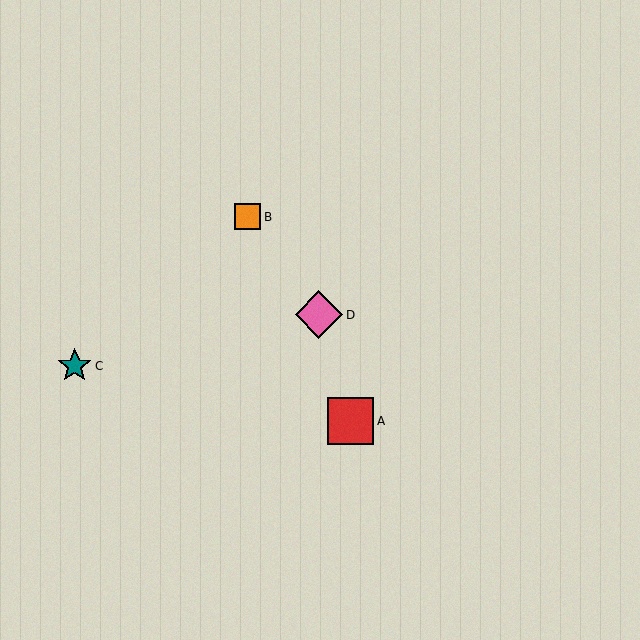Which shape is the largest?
The pink diamond (labeled D) is the largest.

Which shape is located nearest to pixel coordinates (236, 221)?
The orange square (labeled B) at (248, 217) is nearest to that location.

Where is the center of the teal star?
The center of the teal star is at (75, 366).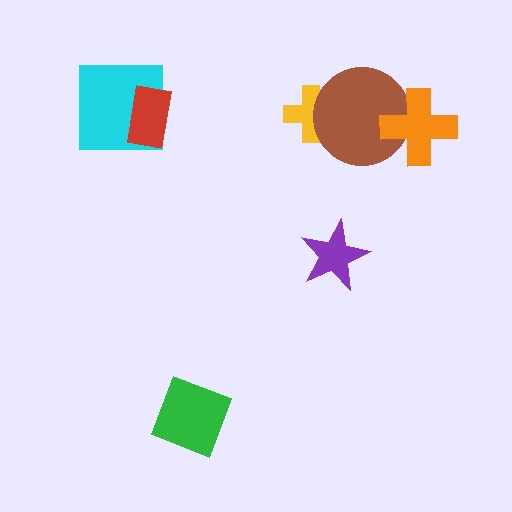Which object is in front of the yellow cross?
The brown circle is in front of the yellow cross.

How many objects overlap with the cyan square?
1 object overlaps with the cyan square.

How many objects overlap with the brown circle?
2 objects overlap with the brown circle.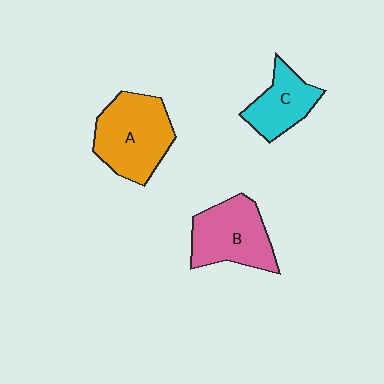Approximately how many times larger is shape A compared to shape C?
Approximately 1.6 times.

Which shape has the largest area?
Shape A (orange).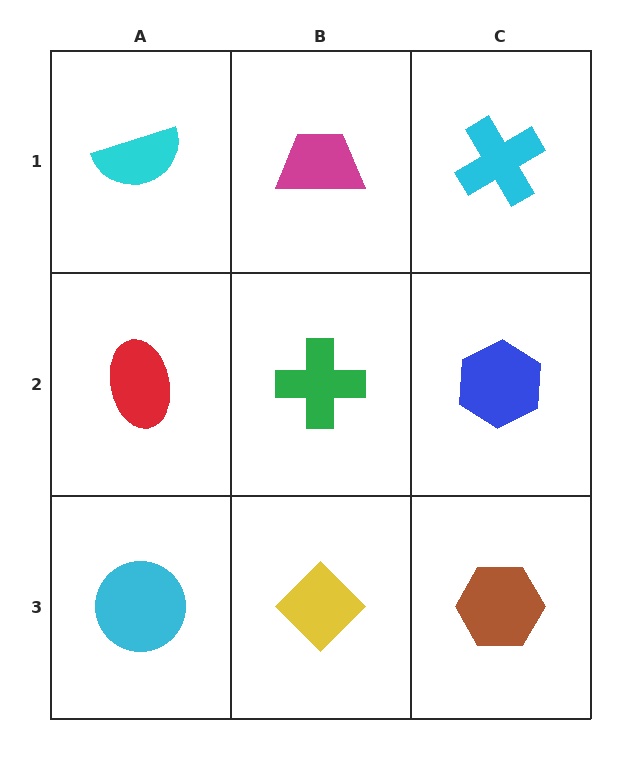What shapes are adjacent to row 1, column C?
A blue hexagon (row 2, column C), a magenta trapezoid (row 1, column B).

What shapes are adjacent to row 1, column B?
A green cross (row 2, column B), a cyan semicircle (row 1, column A), a cyan cross (row 1, column C).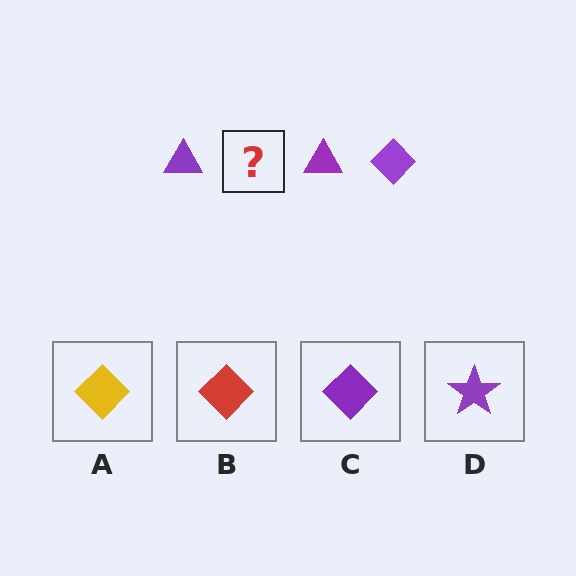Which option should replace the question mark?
Option C.